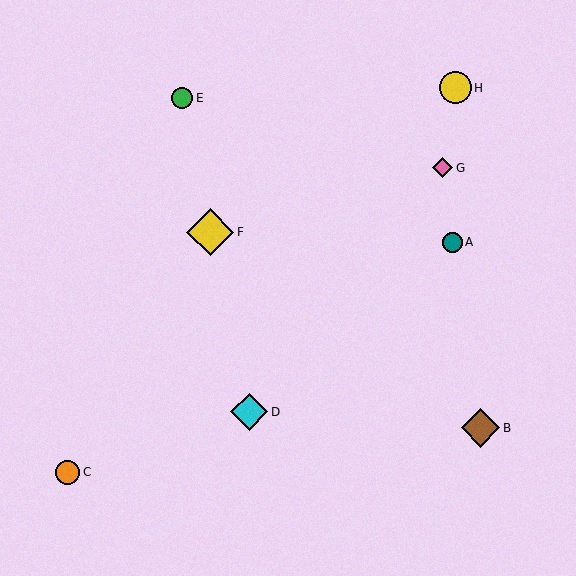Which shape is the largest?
The yellow diamond (labeled F) is the largest.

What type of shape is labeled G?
Shape G is a pink diamond.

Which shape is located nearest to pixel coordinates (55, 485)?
The orange circle (labeled C) at (68, 472) is nearest to that location.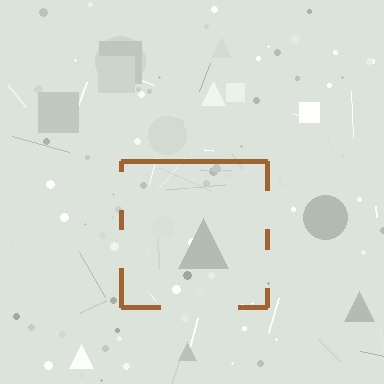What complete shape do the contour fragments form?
The contour fragments form a square.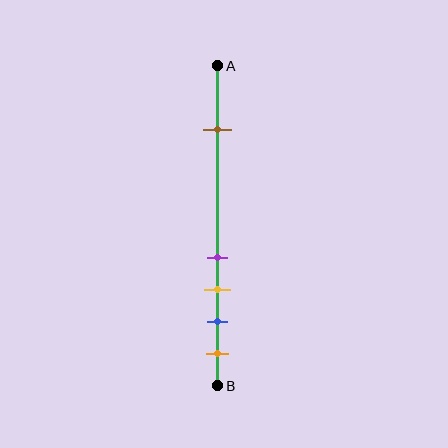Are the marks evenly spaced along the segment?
No, the marks are not evenly spaced.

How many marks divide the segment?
There are 5 marks dividing the segment.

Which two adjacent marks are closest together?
The purple and yellow marks are the closest adjacent pair.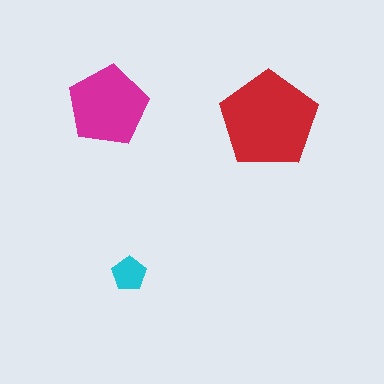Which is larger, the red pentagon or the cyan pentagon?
The red one.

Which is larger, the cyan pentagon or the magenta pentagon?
The magenta one.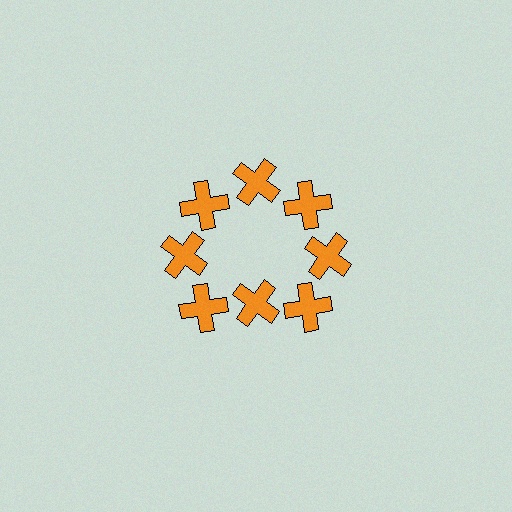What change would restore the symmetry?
The symmetry would be restored by moving it outward, back onto the ring so that all 8 crosses sit at equal angles and equal distance from the center.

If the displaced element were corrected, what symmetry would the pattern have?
It would have 8-fold rotational symmetry — the pattern would map onto itself every 45 degrees.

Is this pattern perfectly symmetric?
No. The 8 orange crosses are arranged in a ring, but one element near the 6 o'clock position is pulled inward toward the center, breaking the 8-fold rotational symmetry.